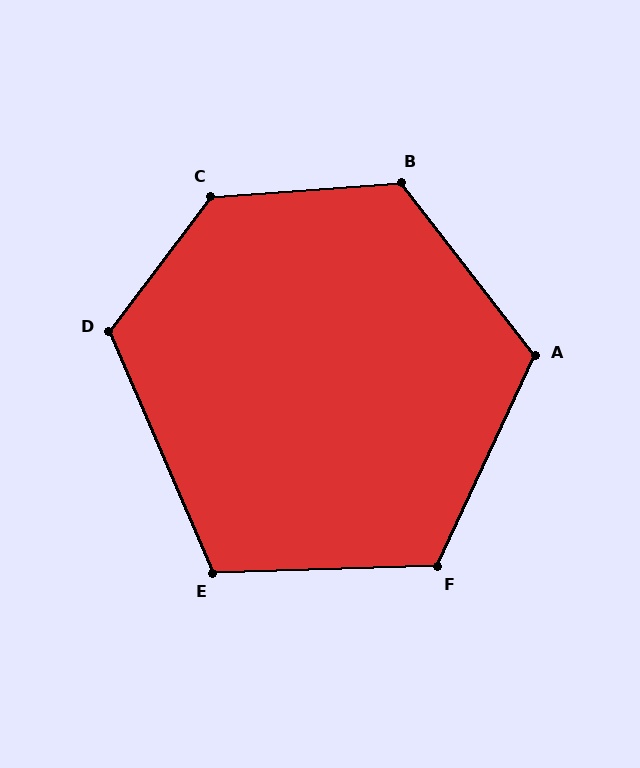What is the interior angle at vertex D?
Approximately 120 degrees (obtuse).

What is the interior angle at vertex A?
Approximately 117 degrees (obtuse).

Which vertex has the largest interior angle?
C, at approximately 131 degrees.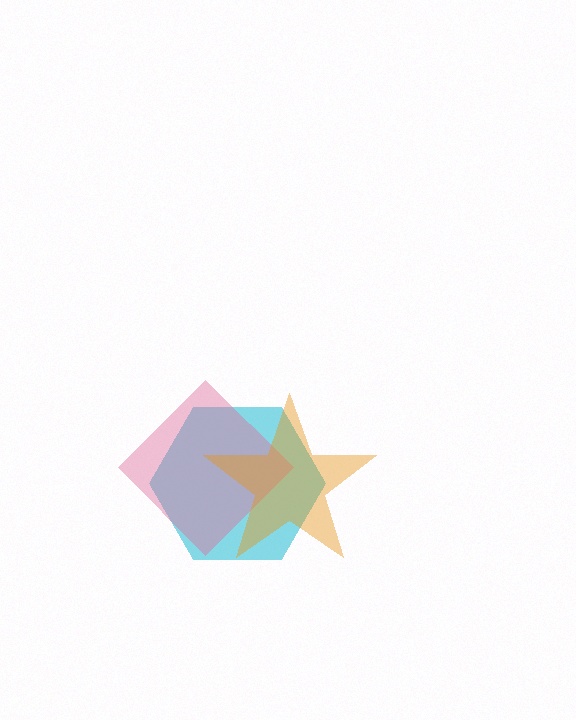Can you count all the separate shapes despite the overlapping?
Yes, there are 3 separate shapes.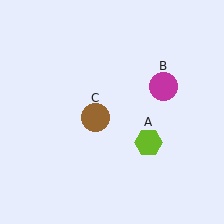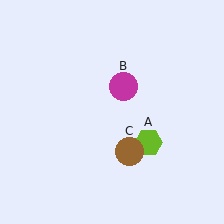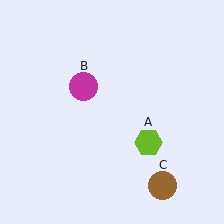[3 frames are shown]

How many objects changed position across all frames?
2 objects changed position: magenta circle (object B), brown circle (object C).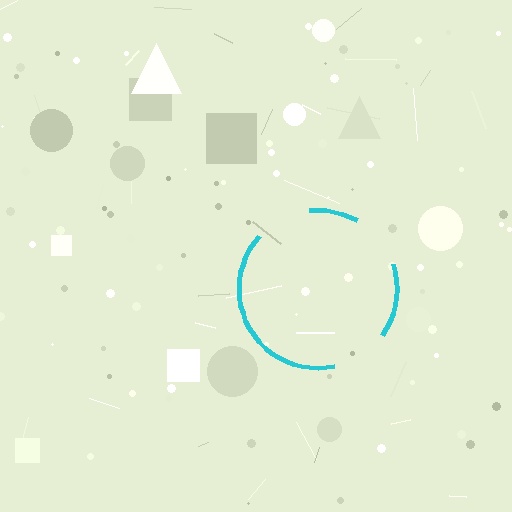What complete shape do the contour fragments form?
The contour fragments form a circle.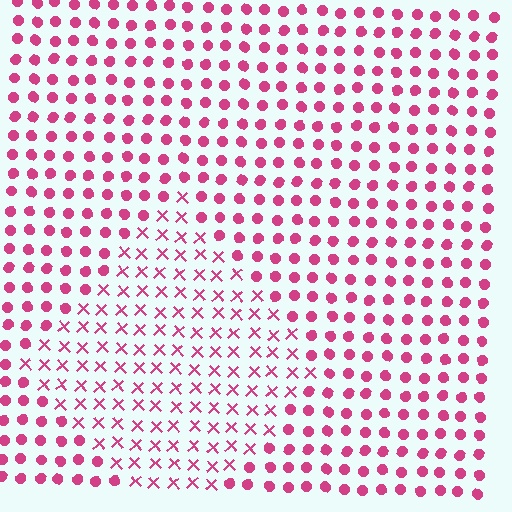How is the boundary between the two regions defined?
The boundary is defined by a change in element shape: X marks inside vs. circles outside. All elements share the same color and spacing.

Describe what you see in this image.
The image is filled with small magenta elements arranged in a uniform grid. A diamond-shaped region contains X marks, while the surrounding area contains circles. The boundary is defined purely by the change in element shape.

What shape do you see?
I see a diamond.